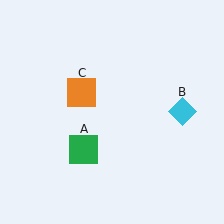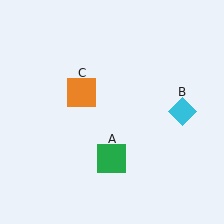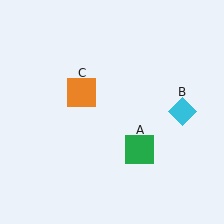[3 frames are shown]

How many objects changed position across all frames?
1 object changed position: green square (object A).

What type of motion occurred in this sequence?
The green square (object A) rotated counterclockwise around the center of the scene.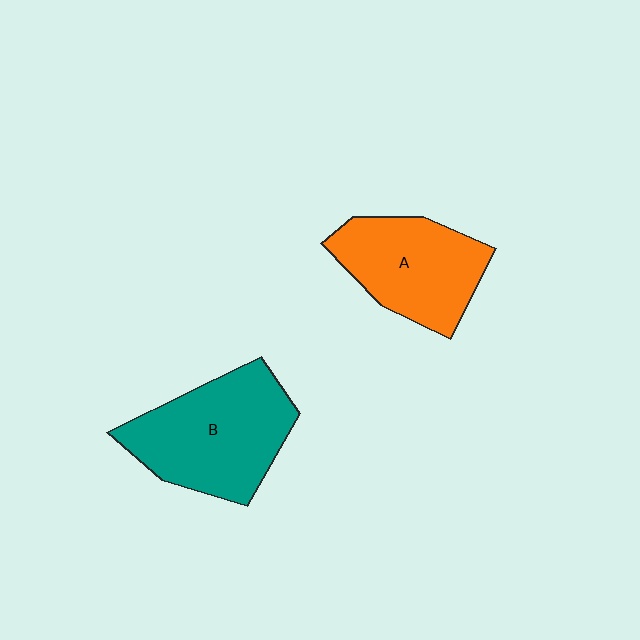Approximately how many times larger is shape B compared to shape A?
Approximately 1.2 times.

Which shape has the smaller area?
Shape A (orange).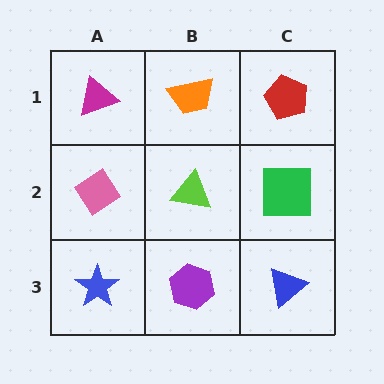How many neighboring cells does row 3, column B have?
3.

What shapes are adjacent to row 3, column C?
A green square (row 2, column C), a purple hexagon (row 3, column B).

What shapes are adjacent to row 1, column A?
A pink diamond (row 2, column A), an orange trapezoid (row 1, column B).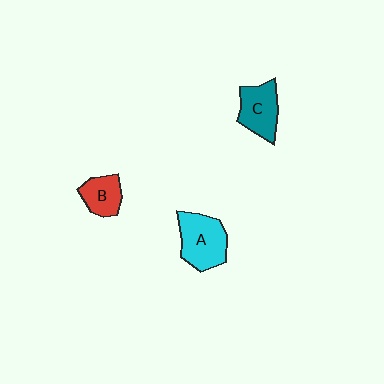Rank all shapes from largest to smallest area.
From largest to smallest: A (cyan), C (teal), B (red).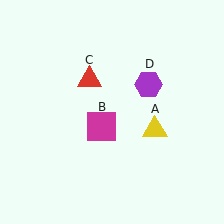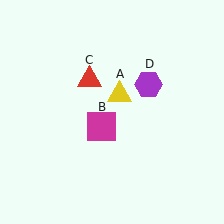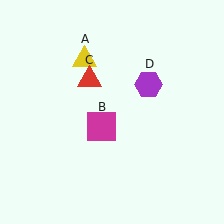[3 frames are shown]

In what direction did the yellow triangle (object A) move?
The yellow triangle (object A) moved up and to the left.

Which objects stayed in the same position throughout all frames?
Magenta square (object B) and red triangle (object C) and purple hexagon (object D) remained stationary.